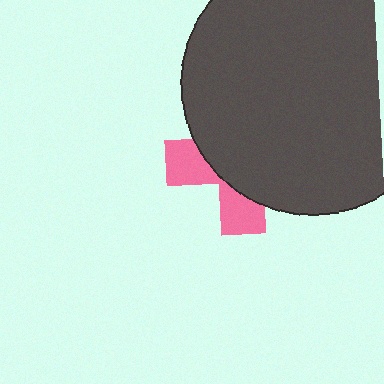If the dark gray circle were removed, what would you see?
You would see the complete pink cross.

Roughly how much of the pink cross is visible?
A small part of it is visible (roughly 32%).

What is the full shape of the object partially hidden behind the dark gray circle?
The partially hidden object is a pink cross.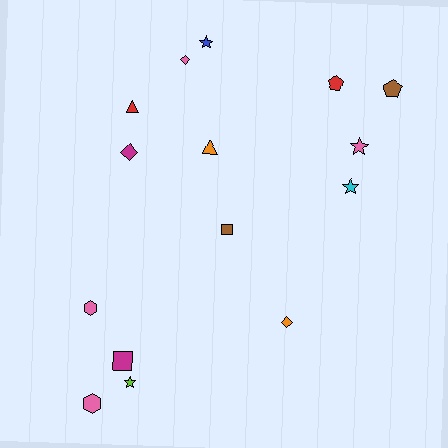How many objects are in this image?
There are 15 objects.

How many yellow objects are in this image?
There are no yellow objects.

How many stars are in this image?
There are 4 stars.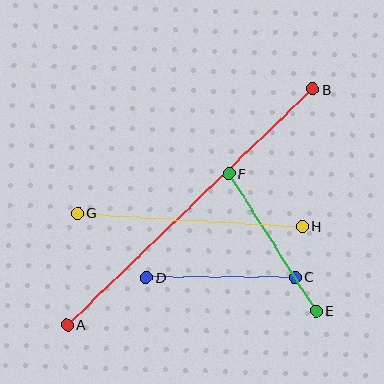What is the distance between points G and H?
The distance is approximately 225 pixels.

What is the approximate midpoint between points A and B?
The midpoint is at approximately (190, 207) pixels.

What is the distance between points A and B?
The distance is approximately 340 pixels.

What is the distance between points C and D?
The distance is approximately 148 pixels.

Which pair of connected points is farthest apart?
Points A and B are farthest apart.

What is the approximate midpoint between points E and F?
The midpoint is at approximately (272, 242) pixels.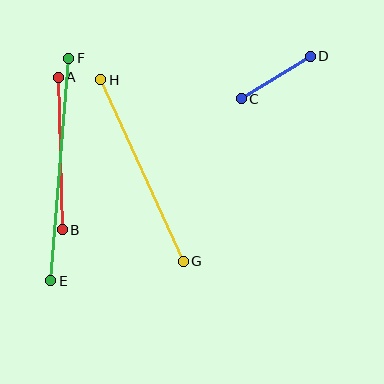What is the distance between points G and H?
The distance is approximately 199 pixels.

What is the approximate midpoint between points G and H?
The midpoint is at approximately (142, 171) pixels.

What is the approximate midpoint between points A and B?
The midpoint is at approximately (60, 154) pixels.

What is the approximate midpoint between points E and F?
The midpoint is at approximately (60, 169) pixels.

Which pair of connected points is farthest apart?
Points E and F are farthest apart.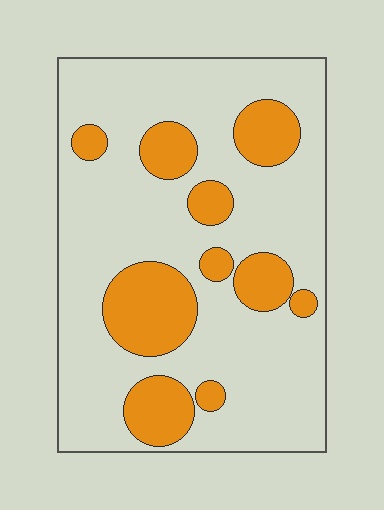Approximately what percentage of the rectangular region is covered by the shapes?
Approximately 25%.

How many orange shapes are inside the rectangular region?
10.